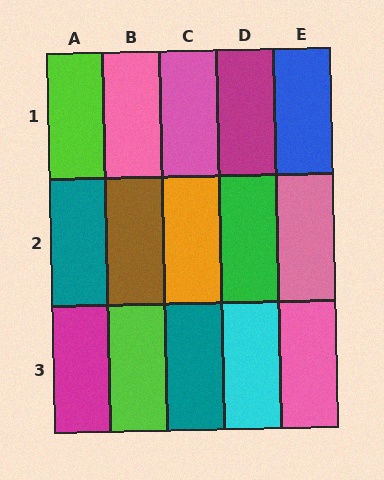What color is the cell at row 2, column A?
Teal.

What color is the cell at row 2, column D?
Green.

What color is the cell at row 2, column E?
Pink.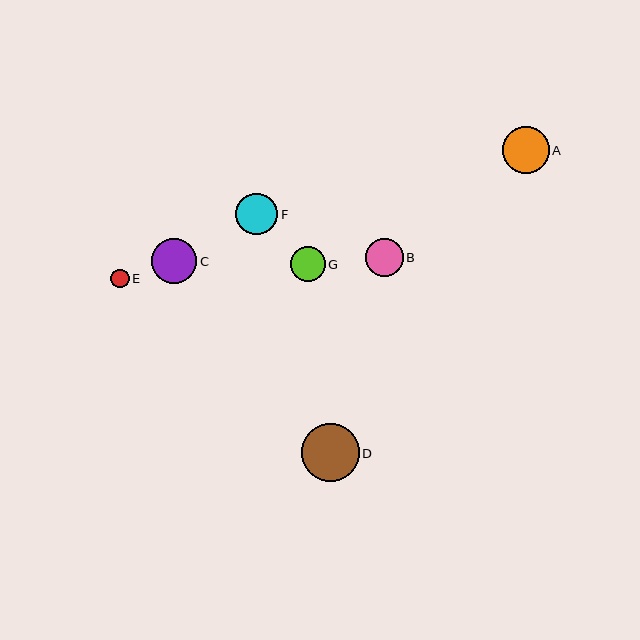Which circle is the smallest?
Circle E is the smallest with a size of approximately 19 pixels.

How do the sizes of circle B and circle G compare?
Circle B and circle G are approximately the same size.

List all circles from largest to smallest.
From largest to smallest: D, A, C, F, B, G, E.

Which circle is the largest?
Circle D is the largest with a size of approximately 58 pixels.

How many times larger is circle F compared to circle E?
Circle F is approximately 2.3 times the size of circle E.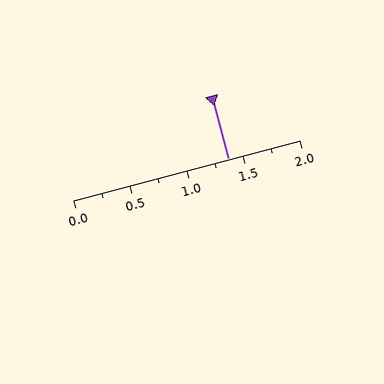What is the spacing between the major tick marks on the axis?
The major ticks are spaced 0.5 apart.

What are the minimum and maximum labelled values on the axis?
The axis runs from 0.0 to 2.0.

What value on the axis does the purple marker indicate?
The marker indicates approximately 1.38.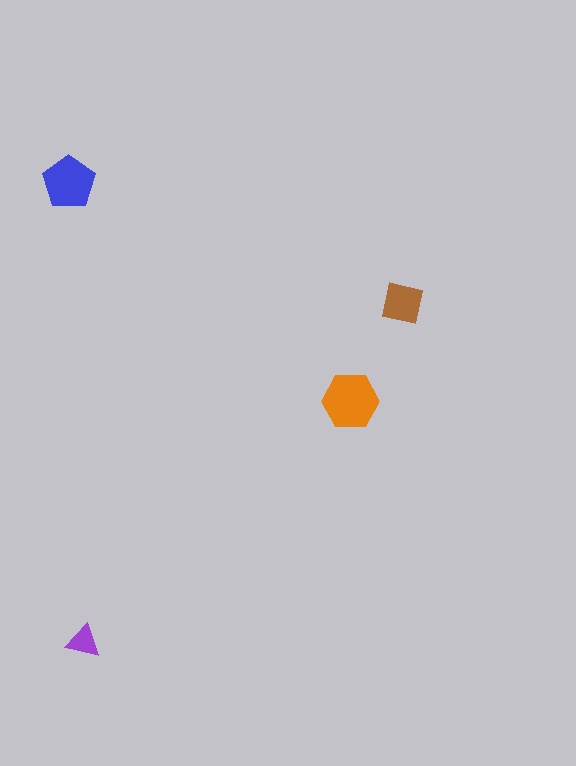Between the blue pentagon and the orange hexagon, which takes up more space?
The orange hexagon.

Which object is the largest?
The orange hexagon.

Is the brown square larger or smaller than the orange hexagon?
Smaller.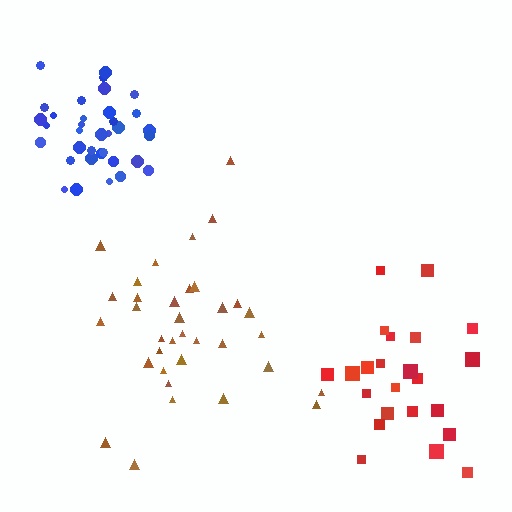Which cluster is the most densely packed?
Blue.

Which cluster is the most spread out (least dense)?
Red.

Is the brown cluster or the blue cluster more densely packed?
Blue.